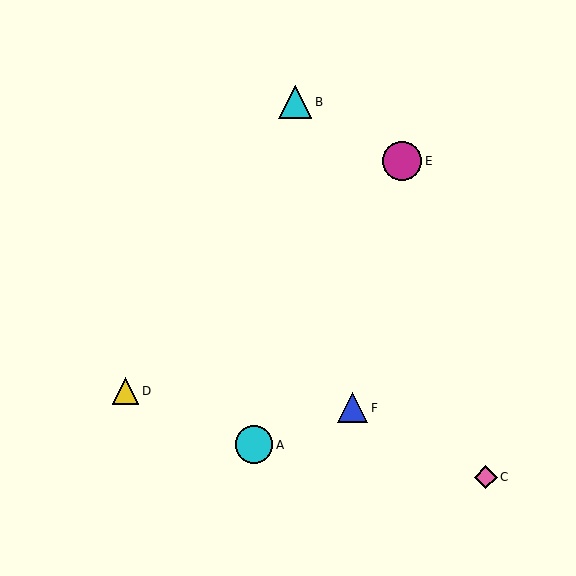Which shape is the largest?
The magenta circle (labeled E) is the largest.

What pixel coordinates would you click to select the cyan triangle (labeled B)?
Click at (295, 102) to select the cyan triangle B.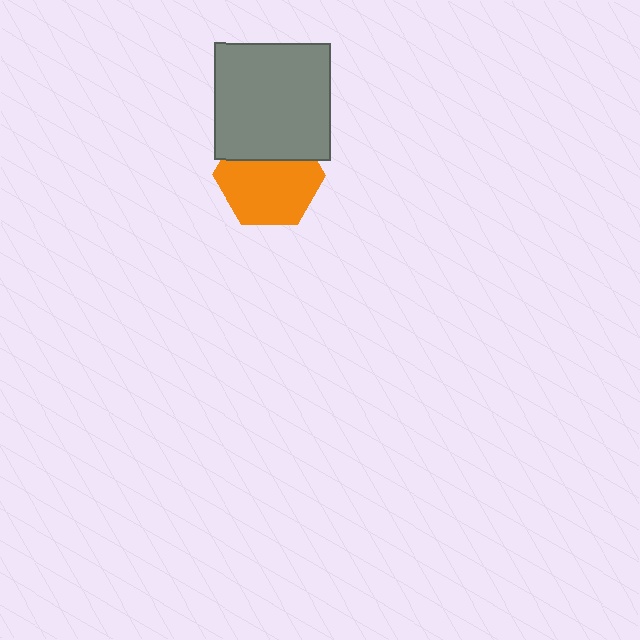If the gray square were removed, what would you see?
You would see the complete orange hexagon.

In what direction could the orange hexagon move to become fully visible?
The orange hexagon could move down. That would shift it out from behind the gray square entirely.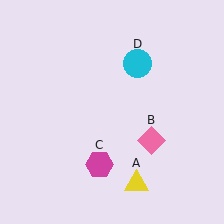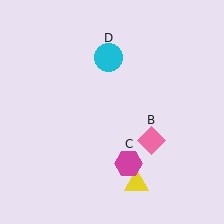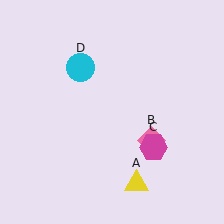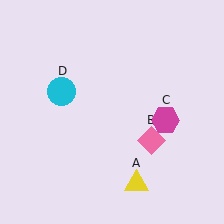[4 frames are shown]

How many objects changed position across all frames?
2 objects changed position: magenta hexagon (object C), cyan circle (object D).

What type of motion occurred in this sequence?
The magenta hexagon (object C), cyan circle (object D) rotated counterclockwise around the center of the scene.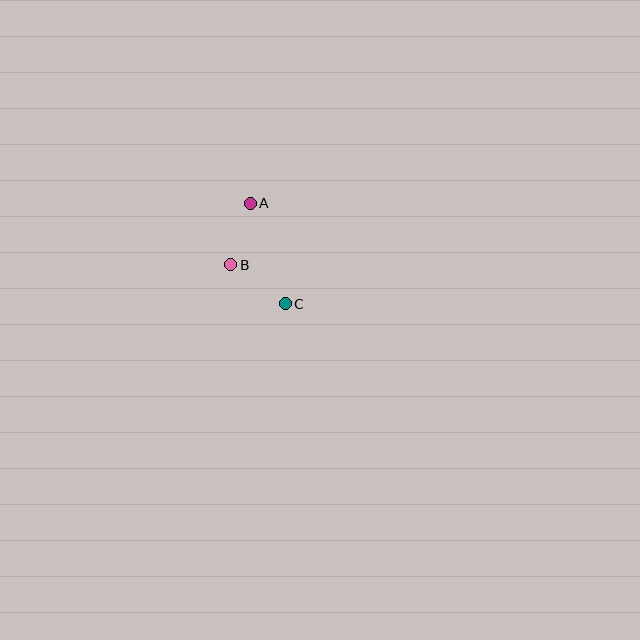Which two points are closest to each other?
Points A and B are closest to each other.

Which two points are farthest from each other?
Points A and C are farthest from each other.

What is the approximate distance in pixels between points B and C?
The distance between B and C is approximately 67 pixels.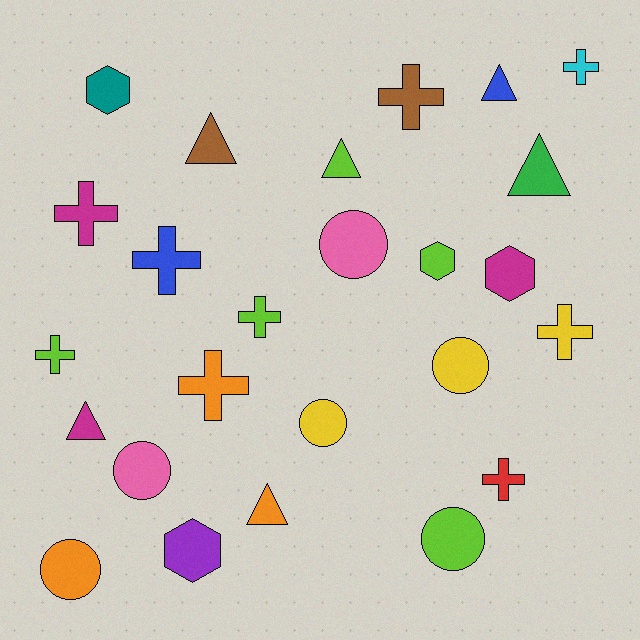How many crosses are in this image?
There are 9 crosses.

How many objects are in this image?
There are 25 objects.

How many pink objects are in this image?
There are 2 pink objects.